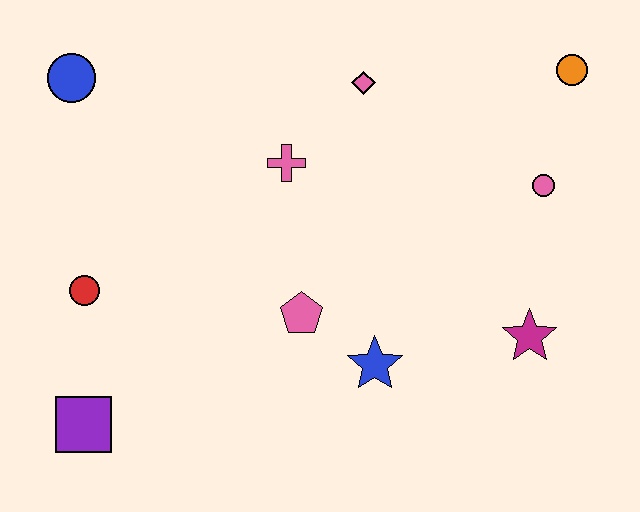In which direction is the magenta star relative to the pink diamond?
The magenta star is below the pink diamond.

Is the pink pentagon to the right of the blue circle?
Yes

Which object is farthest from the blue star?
The blue circle is farthest from the blue star.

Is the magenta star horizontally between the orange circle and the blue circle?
Yes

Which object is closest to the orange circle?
The pink circle is closest to the orange circle.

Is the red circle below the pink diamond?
Yes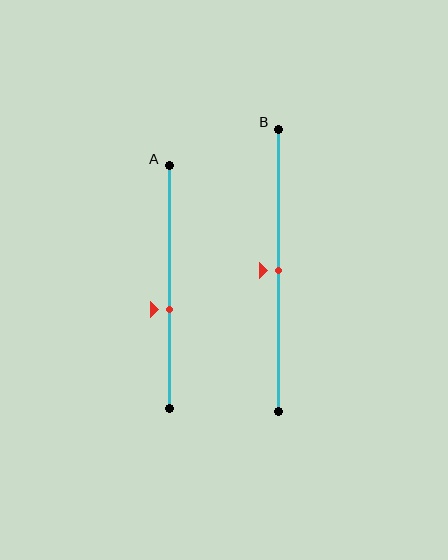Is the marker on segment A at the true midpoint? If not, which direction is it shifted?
No, the marker on segment A is shifted downward by about 9% of the segment length.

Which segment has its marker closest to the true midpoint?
Segment B has its marker closest to the true midpoint.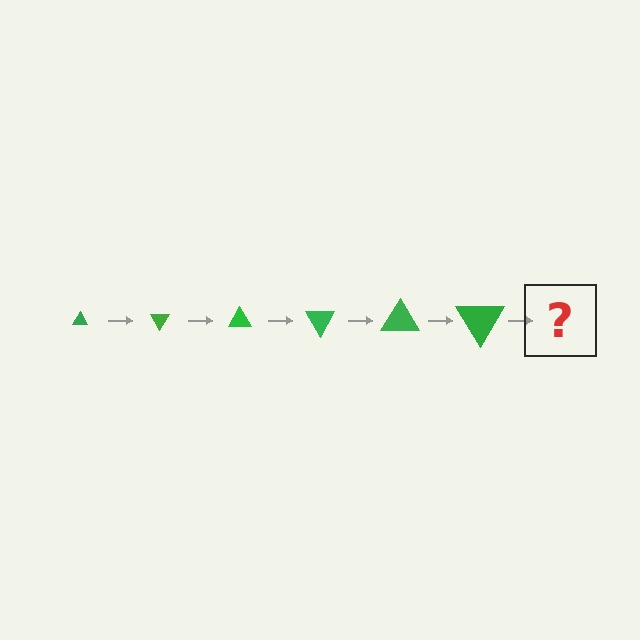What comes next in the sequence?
The next element should be a triangle, larger than the previous one and rotated 360 degrees from the start.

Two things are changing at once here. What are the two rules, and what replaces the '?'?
The two rules are that the triangle grows larger each step and it rotates 60 degrees each step. The '?' should be a triangle, larger than the previous one and rotated 360 degrees from the start.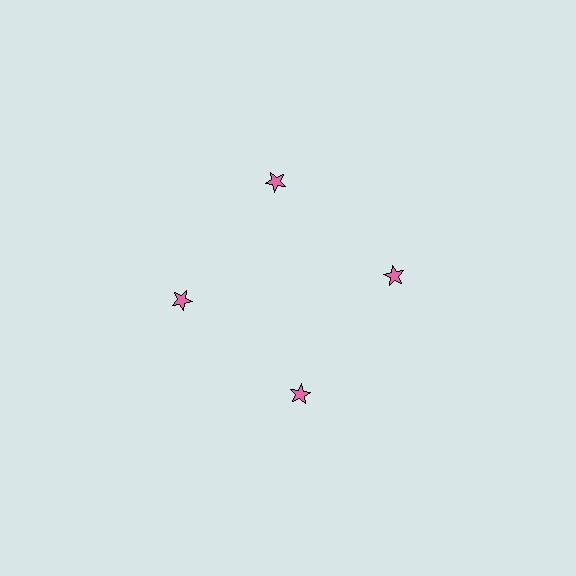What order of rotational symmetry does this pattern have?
This pattern has 4-fold rotational symmetry.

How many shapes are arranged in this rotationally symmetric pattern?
There are 4 shapes, arranged in 4 groups of 1.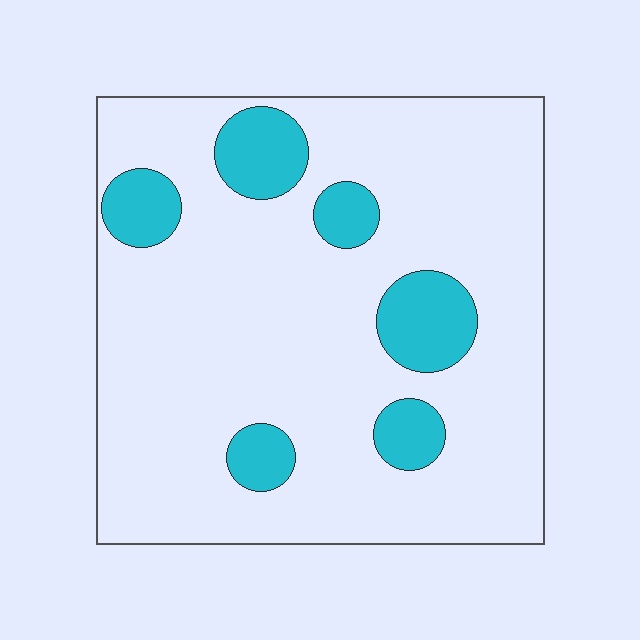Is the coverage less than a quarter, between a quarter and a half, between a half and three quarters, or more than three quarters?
Less than a quarter.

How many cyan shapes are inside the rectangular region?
6.